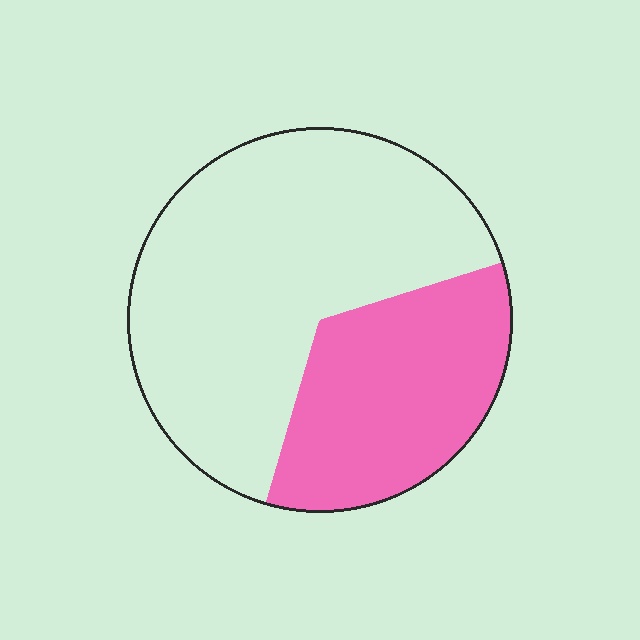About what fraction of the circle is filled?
About one third (1/3).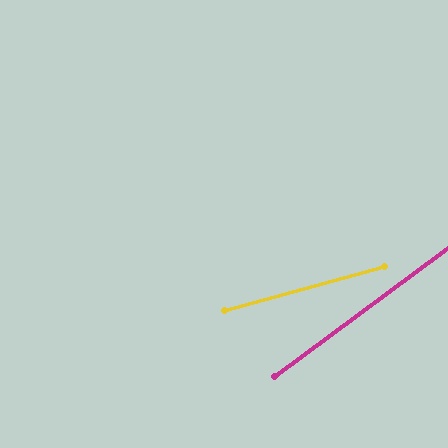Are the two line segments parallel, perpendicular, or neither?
Neither parallel nor perpendicular — they differ by about 21°.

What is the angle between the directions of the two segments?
Approximately 21 degrees.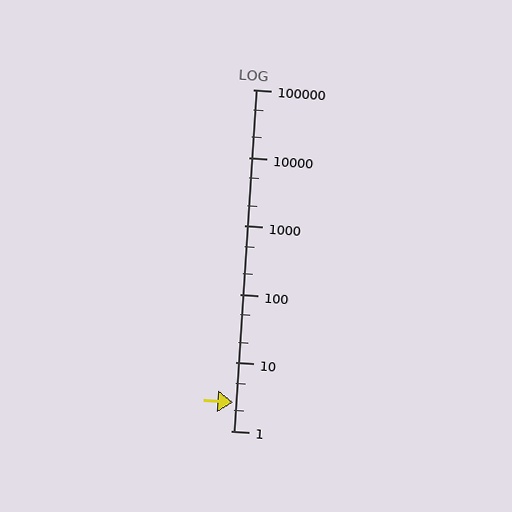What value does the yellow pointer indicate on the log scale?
The pointer indicates approximately 2.6.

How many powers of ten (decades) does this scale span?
The scale spans 5 decades, from 1 to 100000.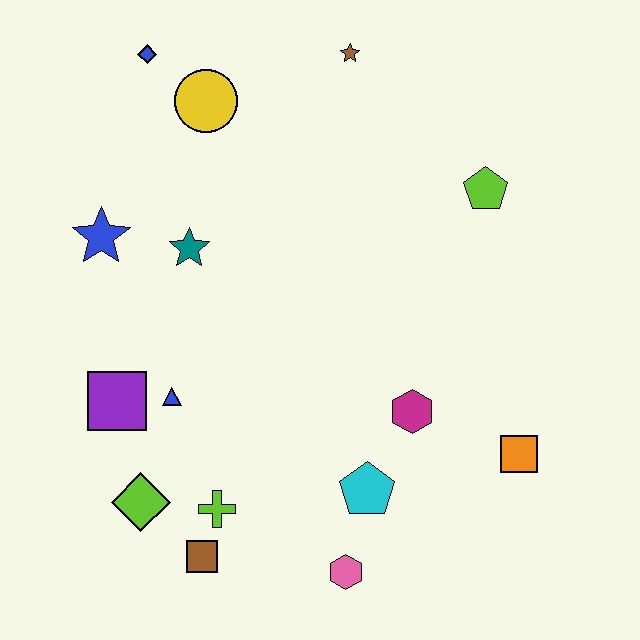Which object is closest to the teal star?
The blue star is closest to the teal star.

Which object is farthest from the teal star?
The orange square is farthest from the teal star.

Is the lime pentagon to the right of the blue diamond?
Yes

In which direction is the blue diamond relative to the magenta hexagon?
The blue diamond is above the magenta hexagon.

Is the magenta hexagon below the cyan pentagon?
No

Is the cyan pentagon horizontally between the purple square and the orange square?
Yes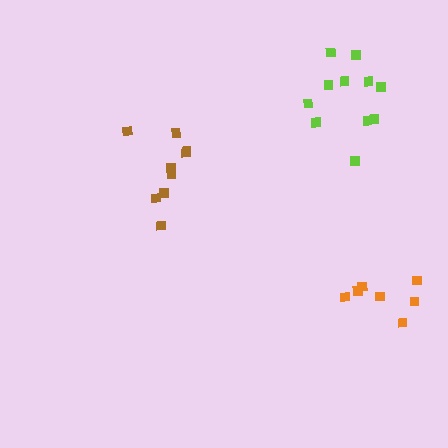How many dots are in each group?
Group 1: 9 dots, Group 2: 11 dots, Group 3: 7 dots (27 total).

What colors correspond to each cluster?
The clusters are colored: brown, lime, orange.